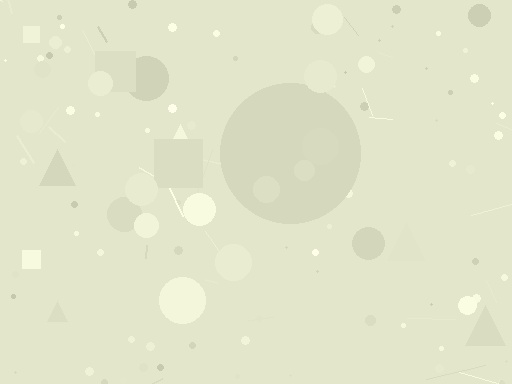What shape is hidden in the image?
A circle is hidden in the image.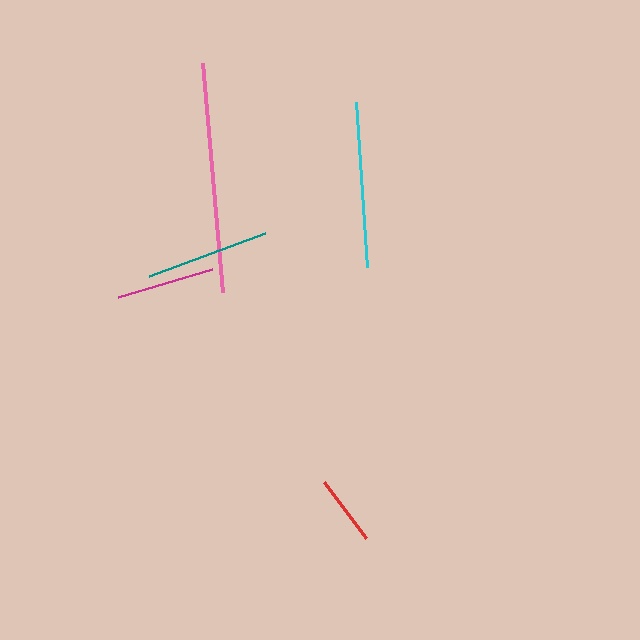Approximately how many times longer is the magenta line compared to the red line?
The magenta line is approximately 1.4 times the length of the red line.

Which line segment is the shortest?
The red line is the shortest at approximately 70 pixels.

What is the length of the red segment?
The red segment is approximately 70 pixels long.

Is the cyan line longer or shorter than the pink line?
The pink line is longer than the cyan line.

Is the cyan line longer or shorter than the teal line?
The cyan line is longer than the teal line.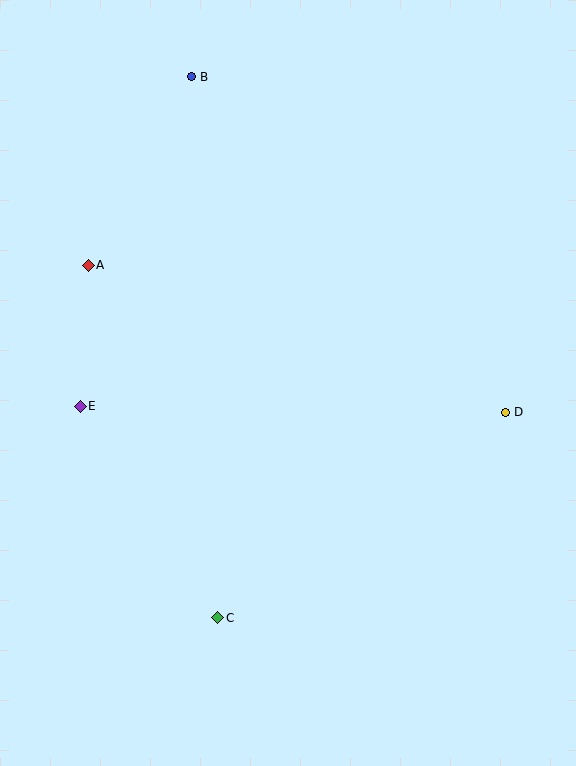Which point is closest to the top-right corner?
Point B is closest to the top-right corner.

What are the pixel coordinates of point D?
Point D is at (506, 412).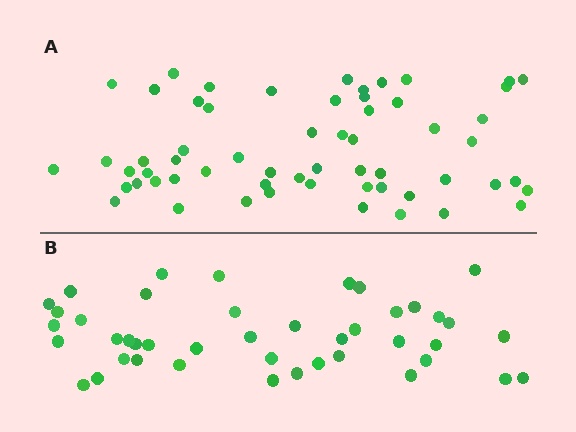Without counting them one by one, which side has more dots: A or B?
Region A (the top region) has more dots.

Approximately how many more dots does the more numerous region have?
Region A has approximately 15 more dots than region B.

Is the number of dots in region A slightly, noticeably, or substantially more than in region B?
Region A has noticeably more, but not dramatically so. The ratio is roughly 1.4 to 1.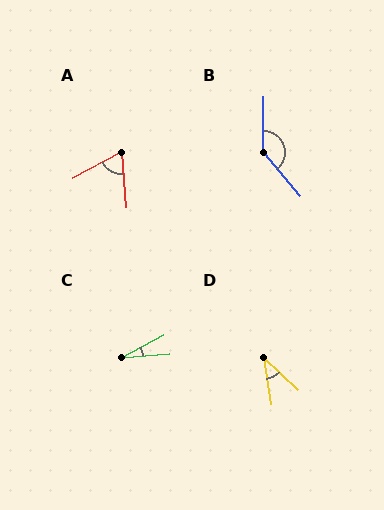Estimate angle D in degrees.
Approximately 39 degrees.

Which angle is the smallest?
C, at approximately 24 degrees.